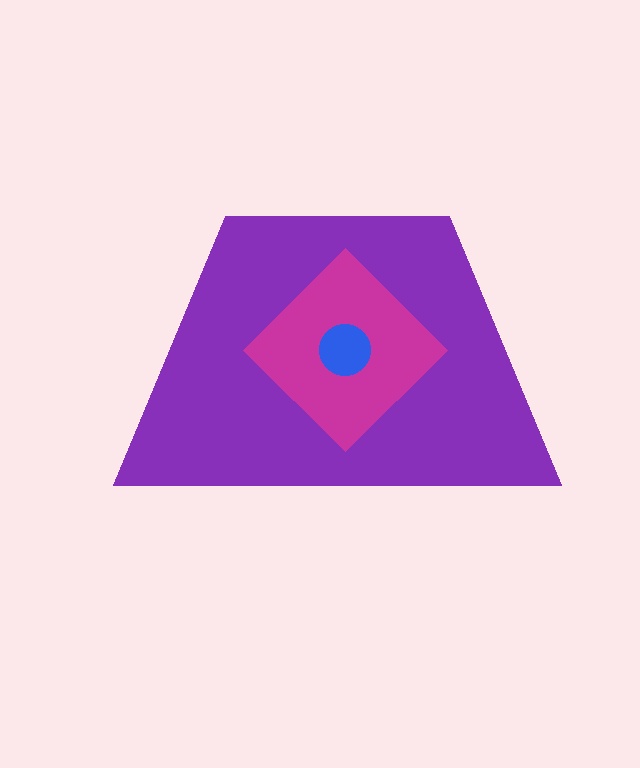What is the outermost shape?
The purple trapezoid.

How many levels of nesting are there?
3.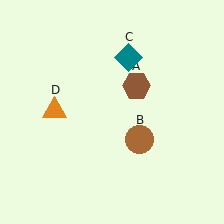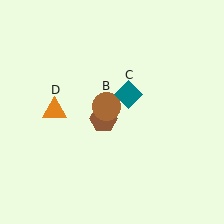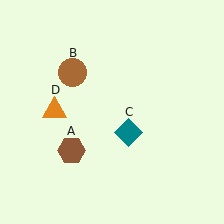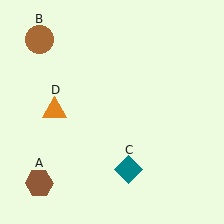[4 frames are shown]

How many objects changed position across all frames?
3 objects changed position: brown hexagon (object A), brown circle (object B), teal diamond (object C).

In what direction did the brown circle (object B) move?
The brown circle (object B) moved up and to the left.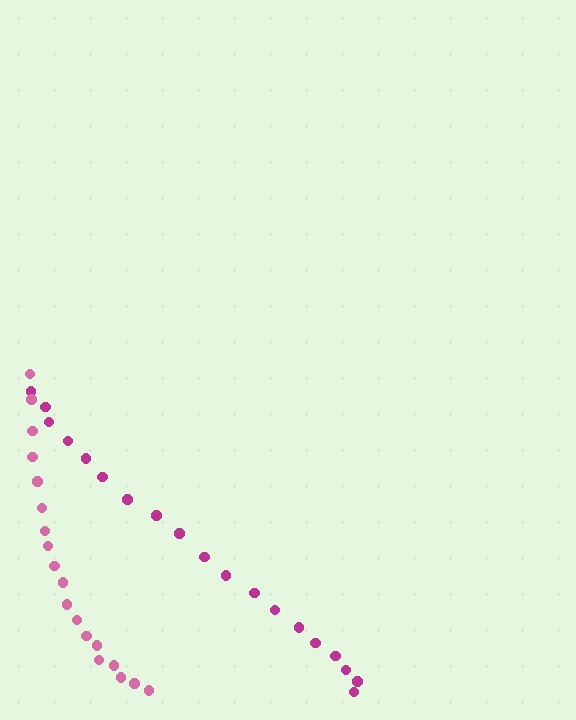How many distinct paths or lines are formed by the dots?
There are 2 distinct paths.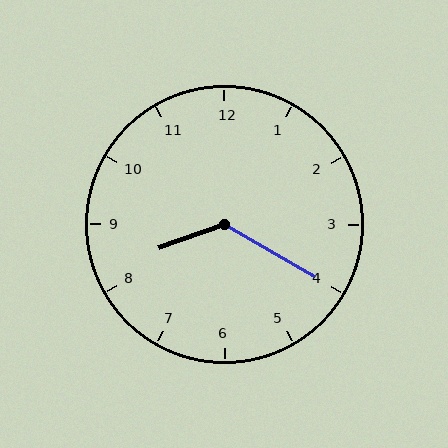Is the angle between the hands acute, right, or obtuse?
It is obtuse.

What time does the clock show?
8:20.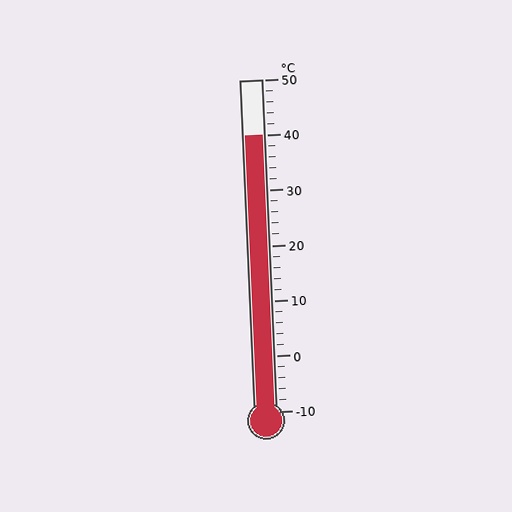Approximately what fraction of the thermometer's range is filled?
The thermometer is filled to approximately 85% of its range.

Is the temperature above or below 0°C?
The temperature is above 0°C.